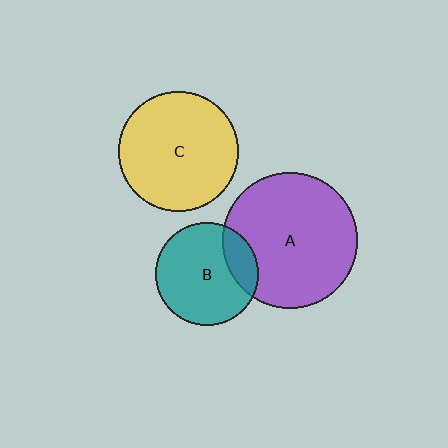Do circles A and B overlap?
Yes.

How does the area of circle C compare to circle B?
Approximately 1.4 times.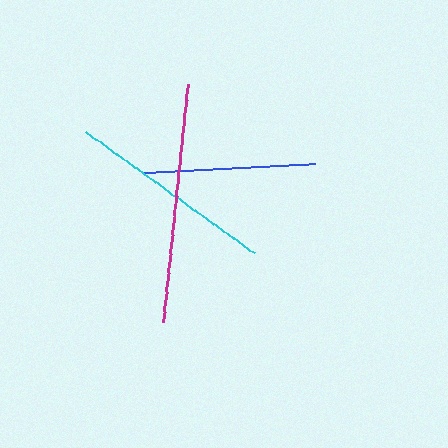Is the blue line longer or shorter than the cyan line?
The cyan line is longer than the blue line.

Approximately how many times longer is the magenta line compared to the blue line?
The magenta line is approximately 1.4 times the length of the blue line.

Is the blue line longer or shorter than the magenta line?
The magenta line is longer than the blue line.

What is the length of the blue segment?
The blue segment is approximately 171 pixels long.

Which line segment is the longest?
The magenta line is the longest at approximately 239 pixels.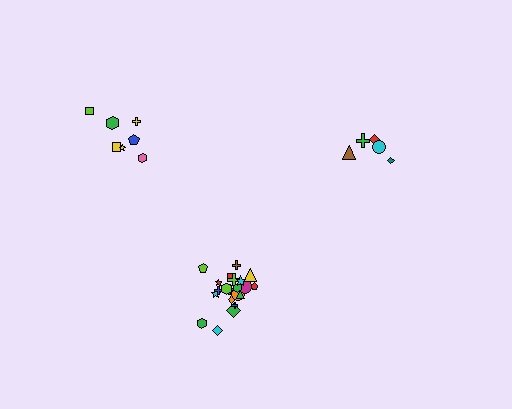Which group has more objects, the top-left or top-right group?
The top-left group.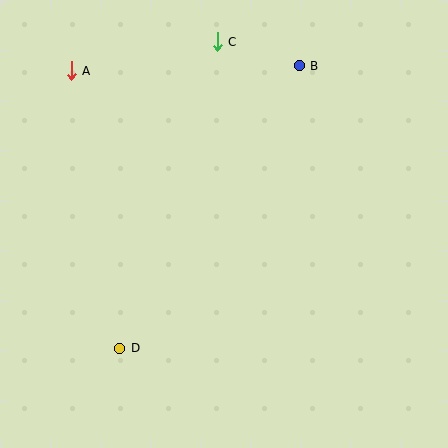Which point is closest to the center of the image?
Point D at (120, 348) is closest to the center.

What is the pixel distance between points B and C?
The distance between B and C is 86 pixels.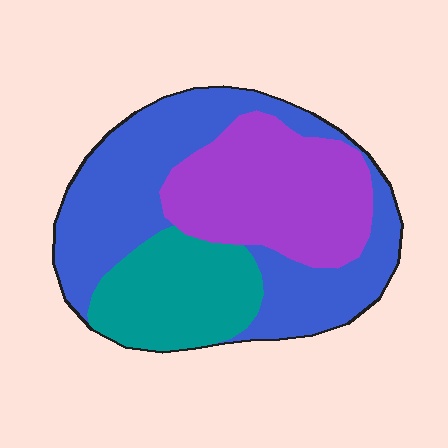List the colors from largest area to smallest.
From largest to smallest: blue, purple, teal.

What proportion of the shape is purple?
Purple covers around 30% of the shape.